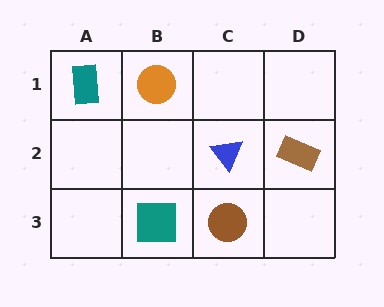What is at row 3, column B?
A teal square.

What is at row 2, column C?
A blue triangle.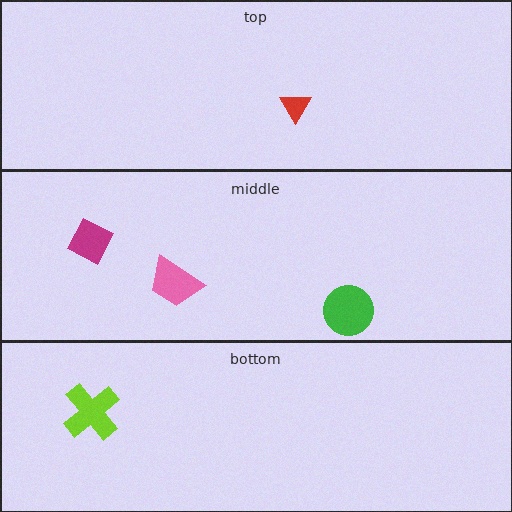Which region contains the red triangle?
The top region.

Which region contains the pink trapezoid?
The middle region.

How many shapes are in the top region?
1.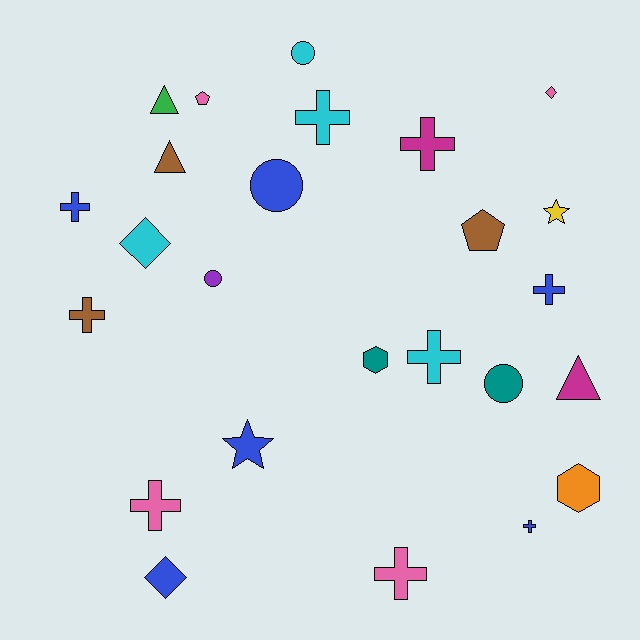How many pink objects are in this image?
There are 4 pink objects.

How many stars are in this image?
There are 2 stars.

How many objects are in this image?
There are 25 objects.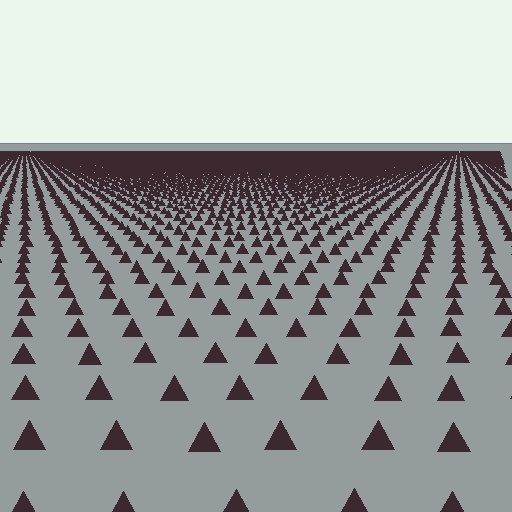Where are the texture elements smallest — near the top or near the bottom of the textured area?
Near the top.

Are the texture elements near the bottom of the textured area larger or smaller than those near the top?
Larger. Near the bottom, elements are closer to the viewer and appear at a bigger on-screen size.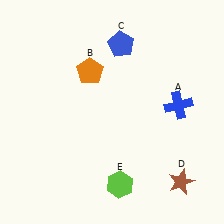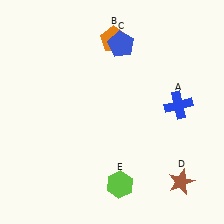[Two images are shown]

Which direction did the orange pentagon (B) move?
The orange pentagon (B) moved up.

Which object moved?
The orange pentagon (B) moved up.